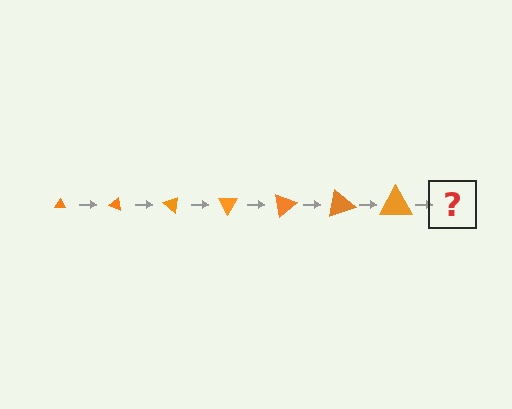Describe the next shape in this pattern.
It should be a triangle, larger than the previous one and rotated 140 degrees from the start.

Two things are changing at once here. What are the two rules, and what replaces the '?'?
The two rules are that the triangle grows larger each step and it rotates 20 degrees each step. The '?' should be a triangle, larger than the previous one and rotated 140 degrees from the start.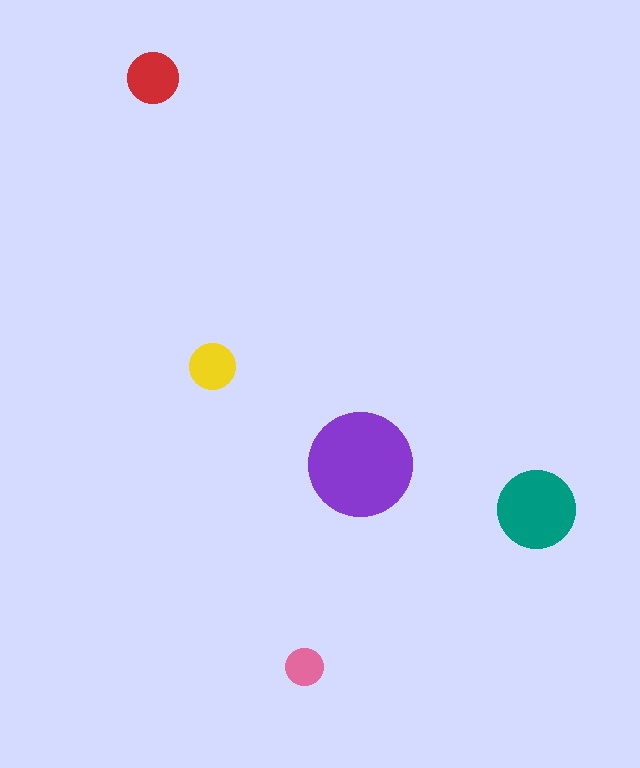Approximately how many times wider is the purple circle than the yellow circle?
About 2 times wider.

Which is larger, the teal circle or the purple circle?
The purple one.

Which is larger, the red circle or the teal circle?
The teal one.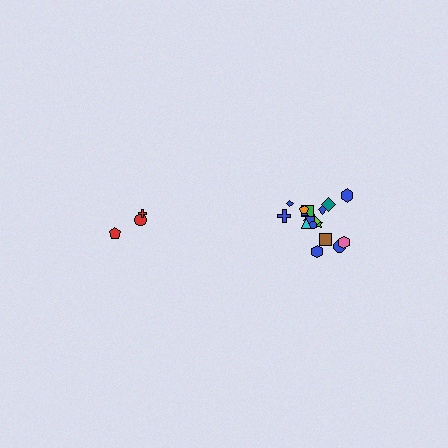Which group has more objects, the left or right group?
The right group.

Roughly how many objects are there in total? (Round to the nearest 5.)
Roughly 20 objects in total.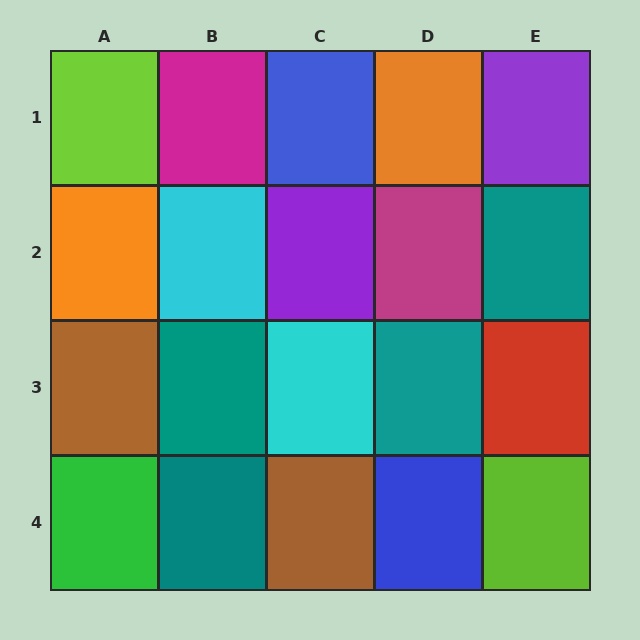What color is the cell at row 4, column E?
Lime.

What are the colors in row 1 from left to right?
Lime, magenta, blue, orange, purple.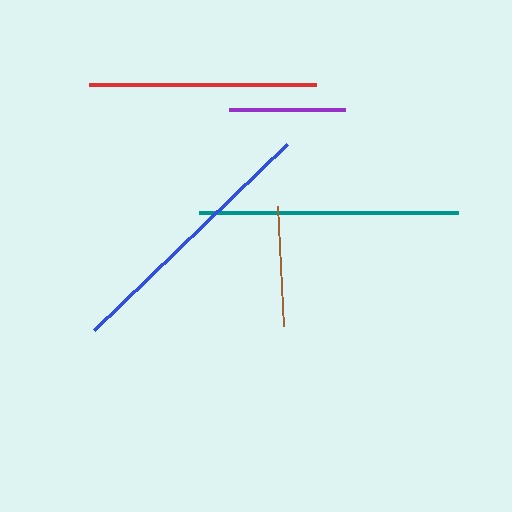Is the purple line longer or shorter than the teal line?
The teal line is longer than the purple line.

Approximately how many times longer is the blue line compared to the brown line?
The blue line is approximately 2.2 times the length of the brown line.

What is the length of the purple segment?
The purple segment is approximately 116 pixels long.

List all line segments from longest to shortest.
From longest to shortest: blue, teal, red, brown, purple.